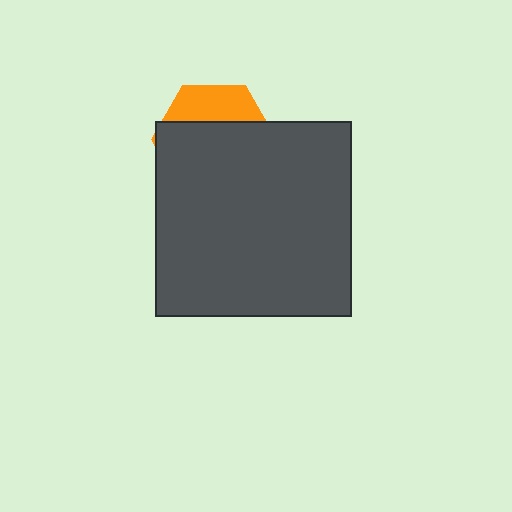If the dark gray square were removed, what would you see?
You would see the complete orange hexagon.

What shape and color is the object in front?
The object in front is a dark gray square.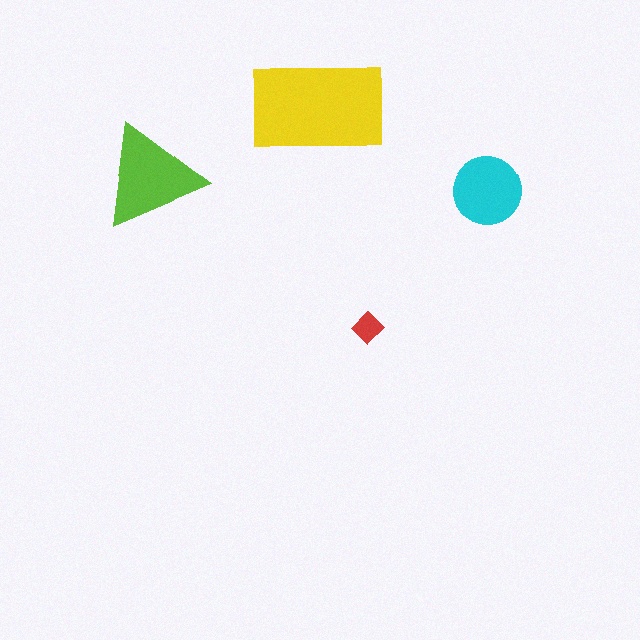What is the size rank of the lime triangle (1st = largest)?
2nd.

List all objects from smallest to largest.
The red diamond, the cyan circle, the lime triangle, the yellow rectangle.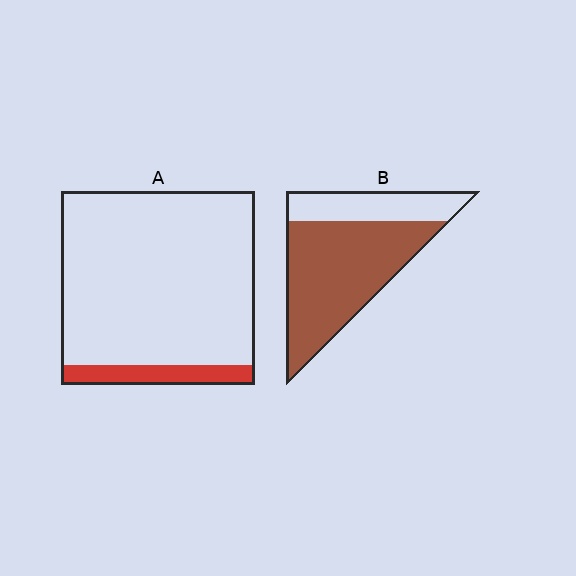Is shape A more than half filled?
No.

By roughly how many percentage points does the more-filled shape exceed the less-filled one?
By roughly 60 percentage points (B over A).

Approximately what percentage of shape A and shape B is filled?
A is approximately 10% and B is approximately 70%.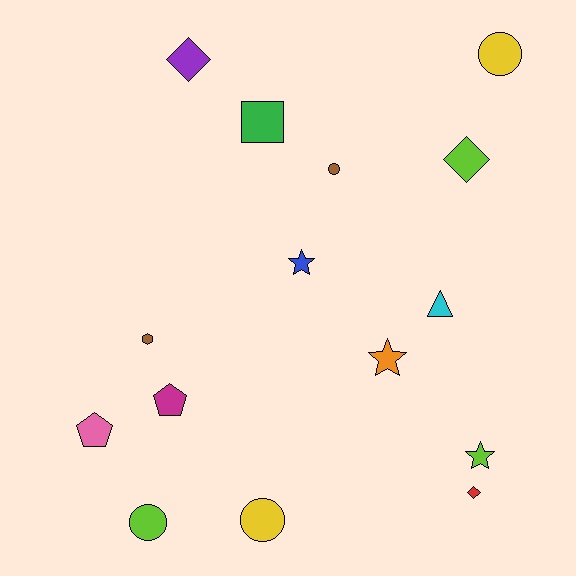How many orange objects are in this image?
There is 1 orange object.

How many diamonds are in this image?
There are 3 diamonds.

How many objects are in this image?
There are 15 objects.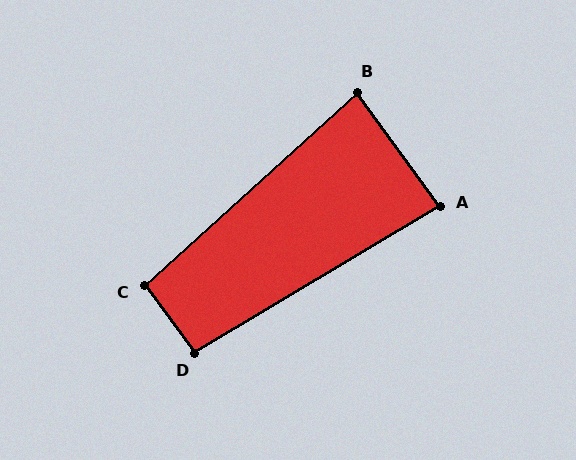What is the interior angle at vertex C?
Approximately 95 degrees (obtuse).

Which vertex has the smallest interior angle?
B, at approximately 84 degrees.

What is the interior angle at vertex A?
Approximately 85 degrees (acute).